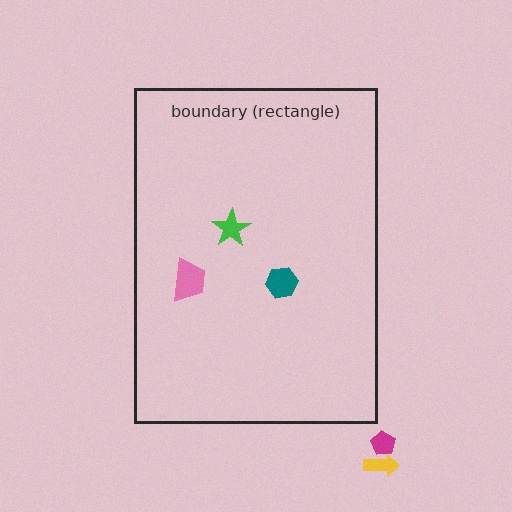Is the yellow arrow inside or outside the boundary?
Outside.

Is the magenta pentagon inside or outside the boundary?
Outside.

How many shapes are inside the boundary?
3 inside, 2 outside.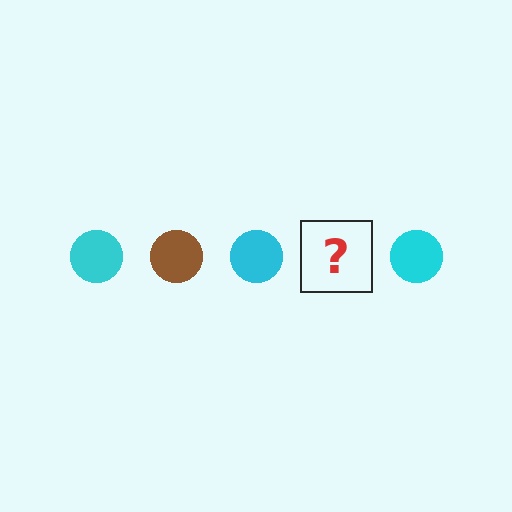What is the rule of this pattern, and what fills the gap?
The rule is that the pattern cycles through cyan, brown circles. The gap should be filled with a brown circle.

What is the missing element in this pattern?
The missing element is a brown circle.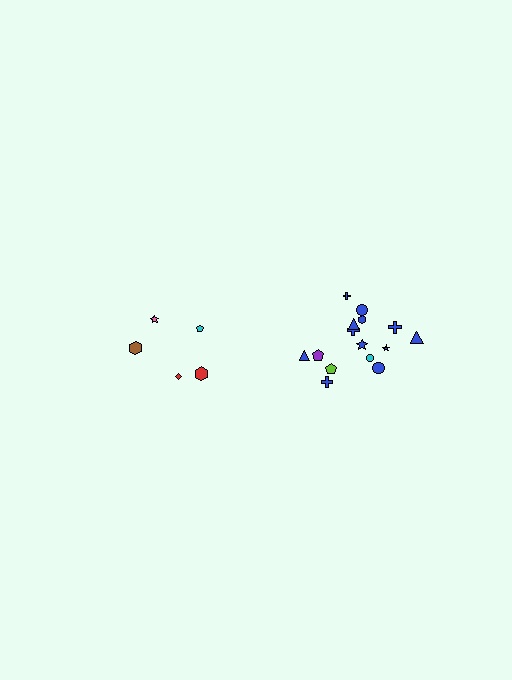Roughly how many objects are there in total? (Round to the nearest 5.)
Roughly 20 objects in total.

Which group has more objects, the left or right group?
The right group.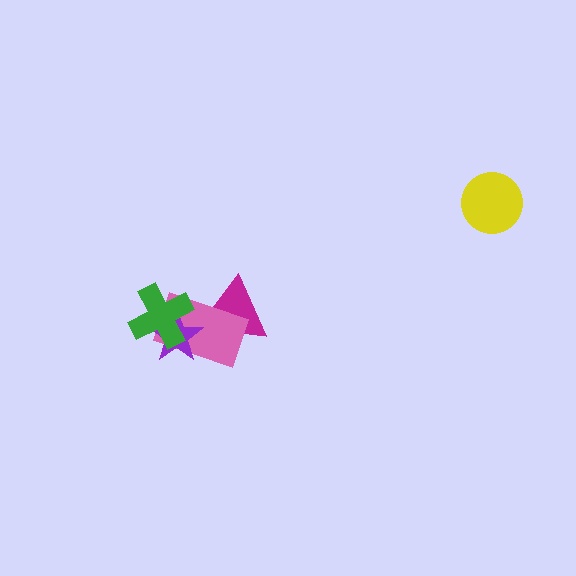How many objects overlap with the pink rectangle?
3 objects overlap with the pink rectangle.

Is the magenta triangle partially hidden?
Yes, it is partially covered by another shape.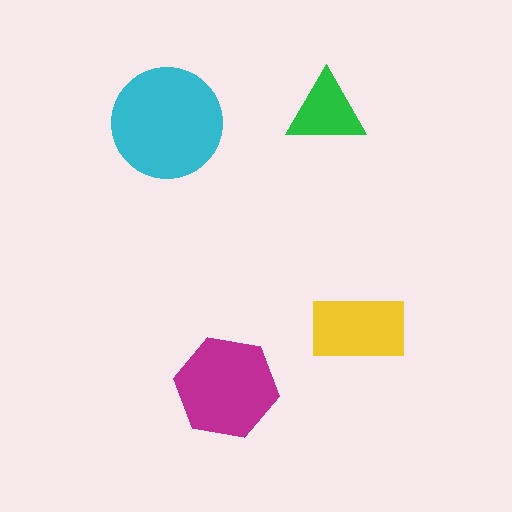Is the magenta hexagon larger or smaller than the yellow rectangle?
Larger.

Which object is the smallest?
The green triangle.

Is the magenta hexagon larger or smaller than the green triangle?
Larger.